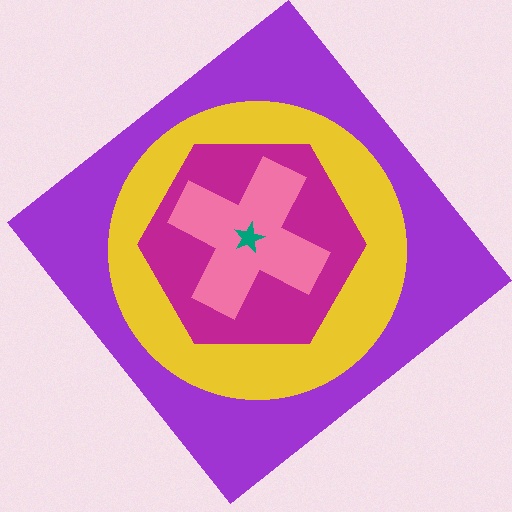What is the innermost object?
The teal star.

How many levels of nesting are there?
5.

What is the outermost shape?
The purple diamond.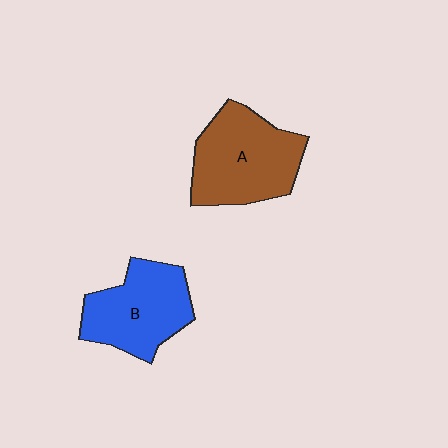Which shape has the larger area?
Shape A (brown).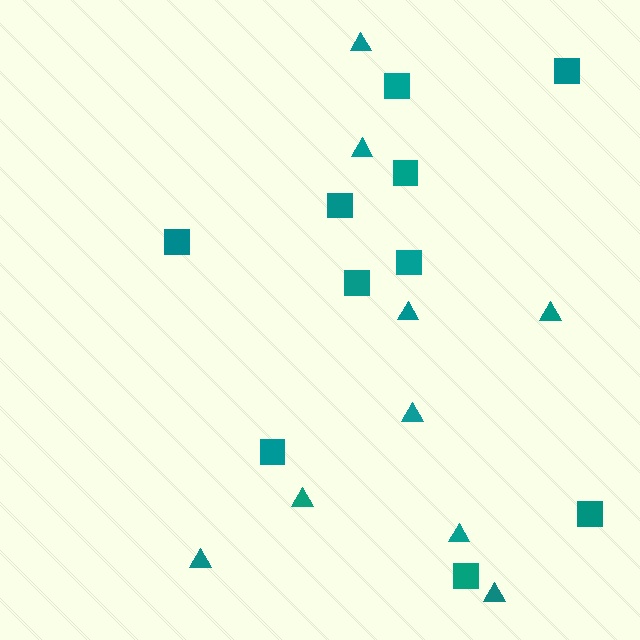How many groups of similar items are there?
There are 2 groups: one group of squares (10) and one group of triangles (9).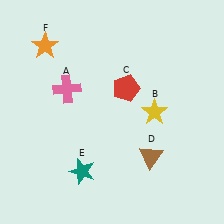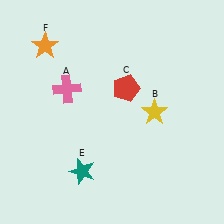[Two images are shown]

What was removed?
The brown triangle (D) was removed in Image 2.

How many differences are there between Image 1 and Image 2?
There is 1 difference between the two images.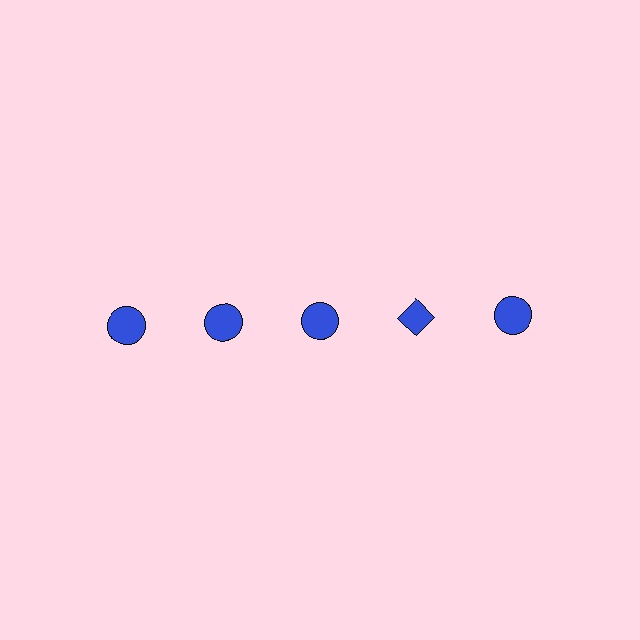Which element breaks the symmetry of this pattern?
The blue diamond in the top row, second from right column breaks the symmetry. All other shapes are blue circles.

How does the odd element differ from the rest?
It has a different shape: diamond instead of circle.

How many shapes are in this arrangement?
There are 5 shapes arranged in a grid pattern.